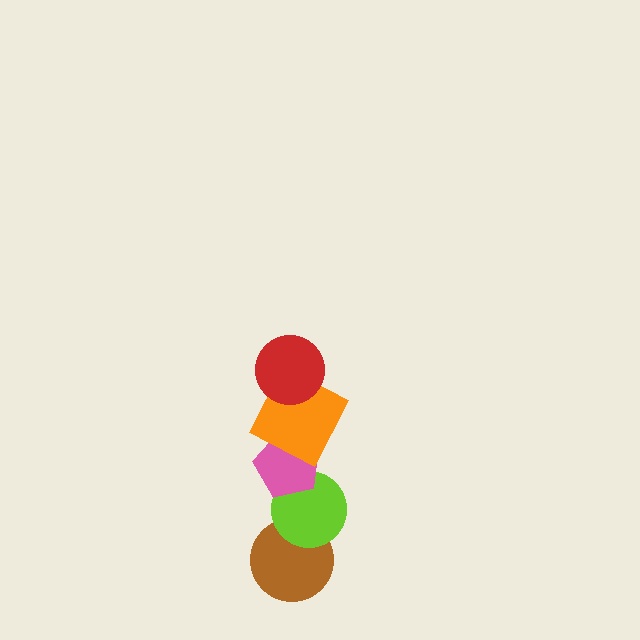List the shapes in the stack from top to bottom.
From top to bottom: the red circle, the orange square, the pink pentagon, the lime circle, the brown circle.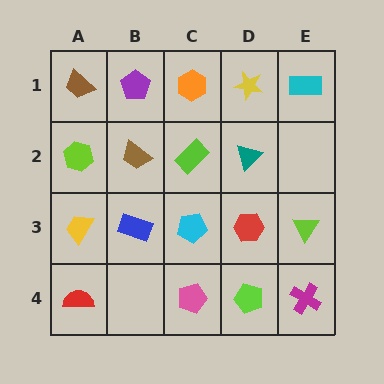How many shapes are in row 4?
4 shapes.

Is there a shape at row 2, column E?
No, that cell is empty.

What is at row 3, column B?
A blue rectangle.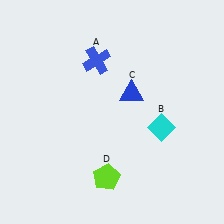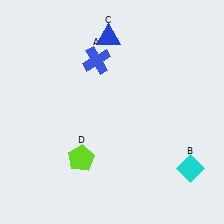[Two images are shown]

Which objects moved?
The objects that moved are: the cyan diamond (B), the blue triangle (C), the lime pentagon (D).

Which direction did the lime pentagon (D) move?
The lime pentagon (D) moved left.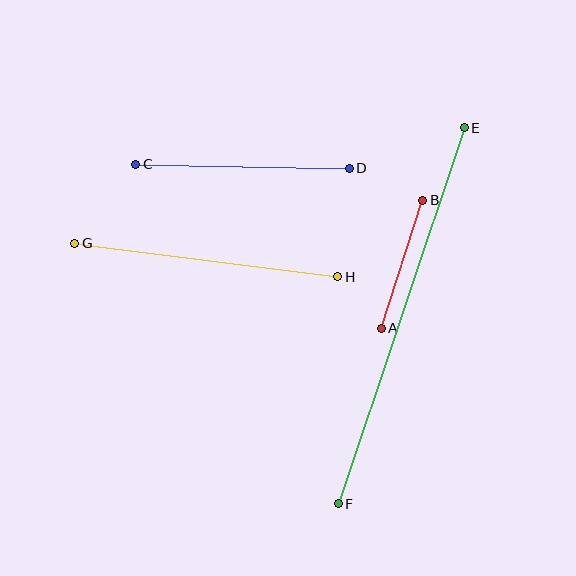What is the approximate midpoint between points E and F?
The midpoint is at approximately (401, 316) pixels.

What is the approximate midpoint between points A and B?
The midpoint is at approximately (402, 264) pixels.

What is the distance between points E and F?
The distance is approximately 396 pixels.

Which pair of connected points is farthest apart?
Points E and F are farthest apart.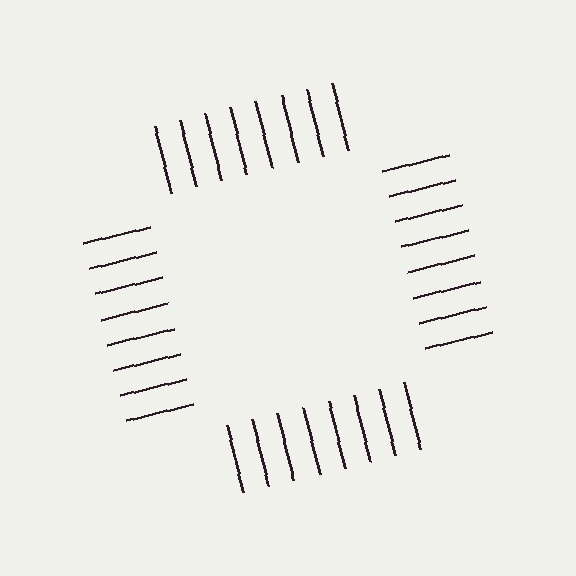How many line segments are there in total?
32 — 8 along each of the 4 edges.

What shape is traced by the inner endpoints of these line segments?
An illusory square — the line segments terminate on its edges but no continuous stroke is drawn.